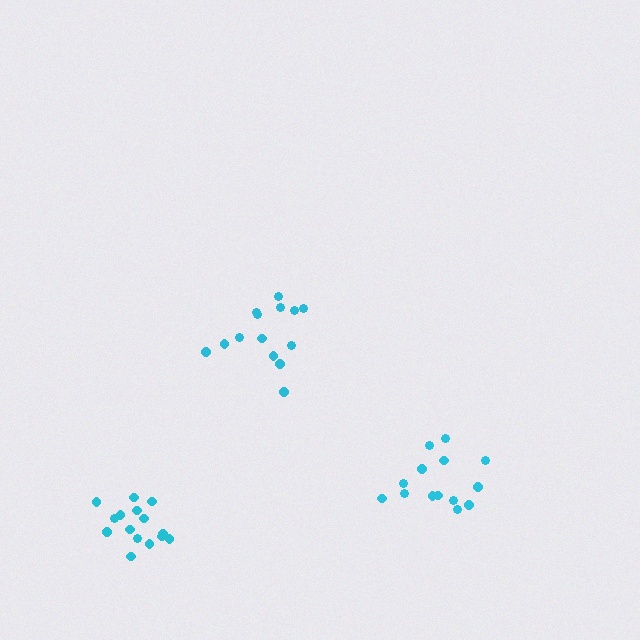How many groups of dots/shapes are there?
There are 3 groups.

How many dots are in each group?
Group 1: 15 dots, Group 2: 14 dots, Group 3: 14 dots (43 total).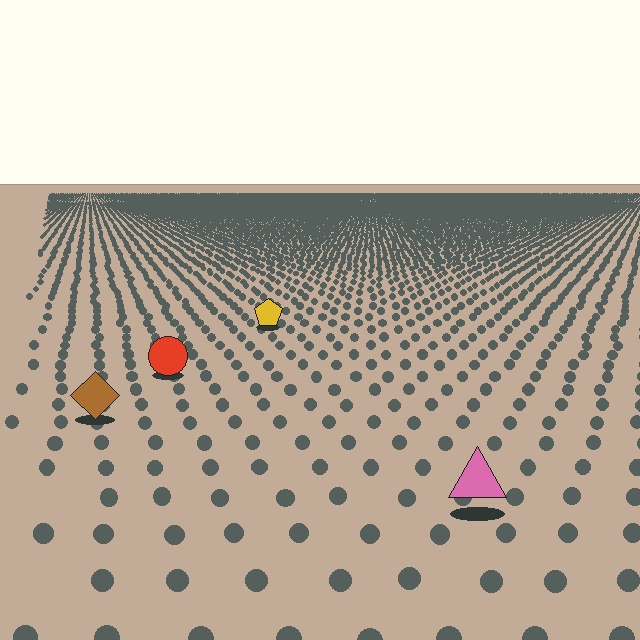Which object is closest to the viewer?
The pink triangle is closest. The texture marks near it are larger and more spread out.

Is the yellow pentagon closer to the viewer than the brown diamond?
No. The brown diamond is closer — you can tell from the texture gradient: the ground texture is coarser near it.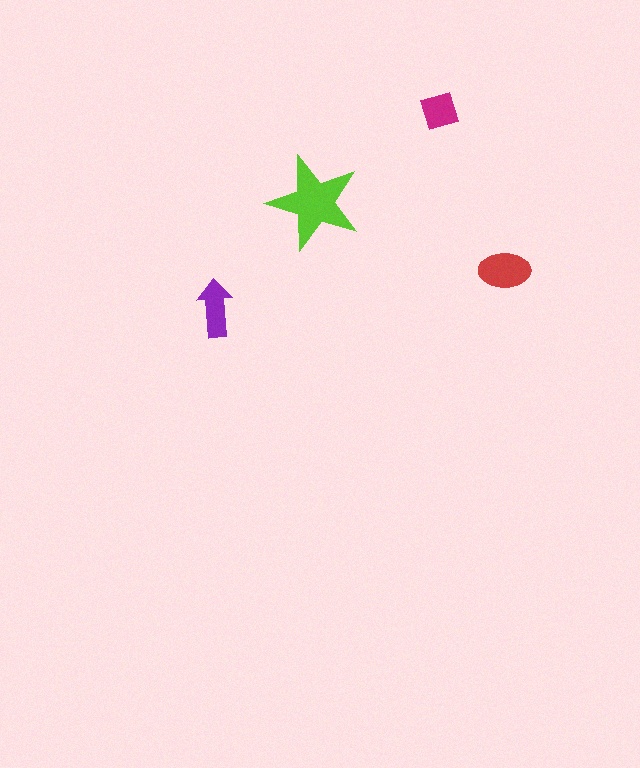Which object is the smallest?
The magenta diamond.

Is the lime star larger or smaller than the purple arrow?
Larger.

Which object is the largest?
The lime star.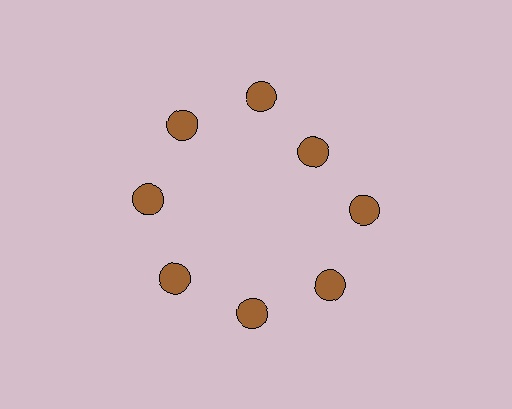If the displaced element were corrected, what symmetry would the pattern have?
It would have 8-fold rotational symmetry — the pattern would map onto itself every 45 degrees.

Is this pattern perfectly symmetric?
No. The 8 brown circles are arranged in a ring, but one element near the 2 o'clock position is pulled inward toward the center, breaking the 8-fold rotational symmetry.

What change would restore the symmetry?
The symmetry would be restored by moving it outward, back onto the ring so that all 8 circles sit at equal angles and equal distance from the center.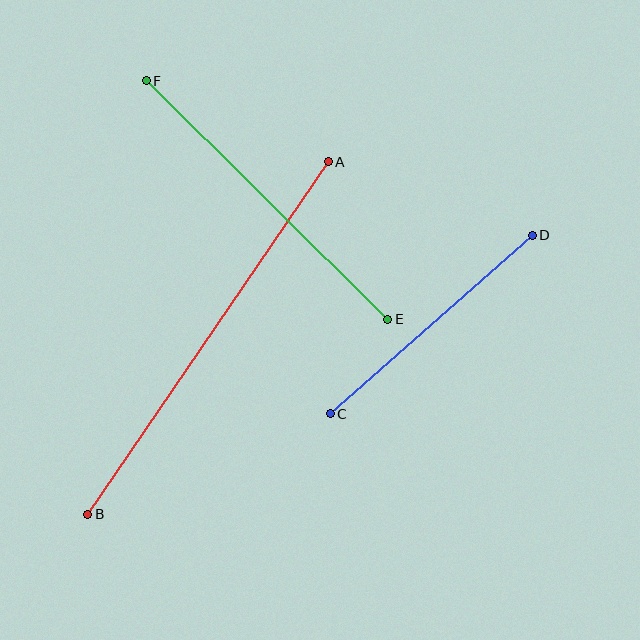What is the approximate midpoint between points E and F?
The midpoint is at approximately (267, 200) pixels.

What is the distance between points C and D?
The distance is approximately 269 pixels.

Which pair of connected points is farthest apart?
Points A and B are farthest apart.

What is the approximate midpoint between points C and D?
The midpoint is at approximately (431, 324) pixels.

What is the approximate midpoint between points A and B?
The midpoint is at approximately (208, 338) pixels.